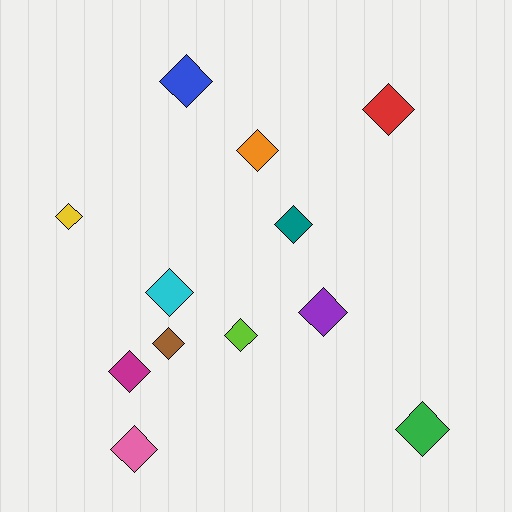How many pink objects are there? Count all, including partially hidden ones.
There is 1 pink object.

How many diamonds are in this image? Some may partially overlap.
There are 12 diamonds.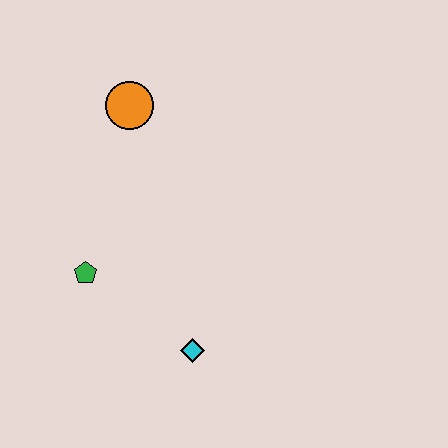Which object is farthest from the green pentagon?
The orange circle is farthest from the green pentagon.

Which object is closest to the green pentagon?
The cyan diamond is closest to the green pentagon.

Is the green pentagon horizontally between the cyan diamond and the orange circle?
No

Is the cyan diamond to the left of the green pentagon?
No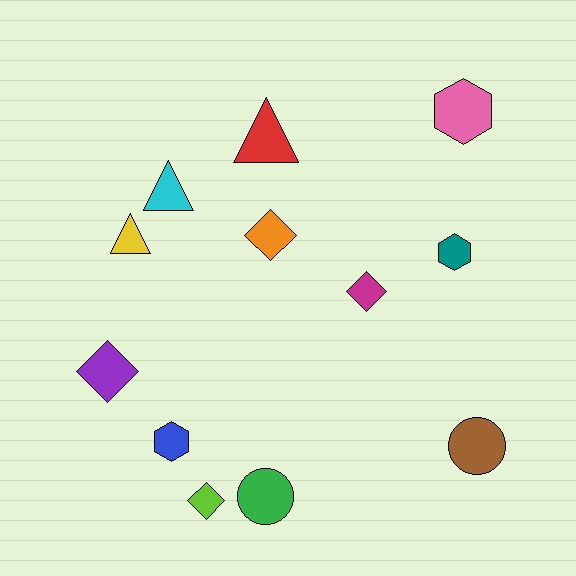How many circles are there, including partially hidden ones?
There are 2 circles.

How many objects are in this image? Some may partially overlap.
There are 12 objects.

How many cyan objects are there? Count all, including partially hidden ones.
There is 1 cyan object.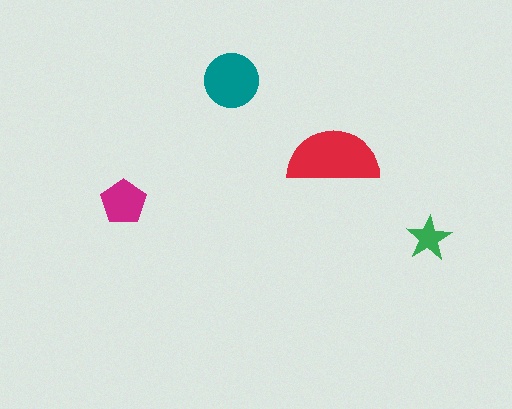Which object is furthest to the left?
The magenta pentagon is leftmost.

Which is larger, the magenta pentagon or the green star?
The magenta pentagon.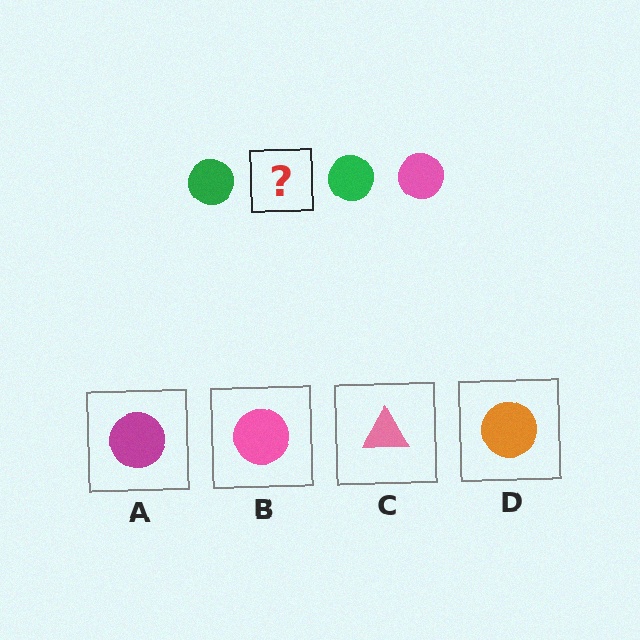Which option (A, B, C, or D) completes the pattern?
B.